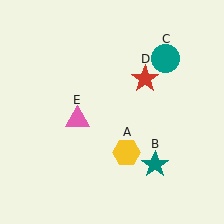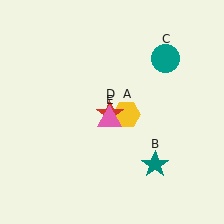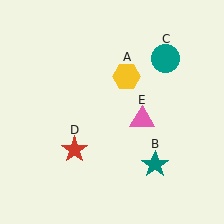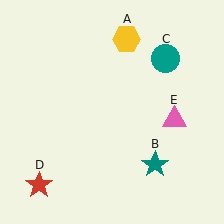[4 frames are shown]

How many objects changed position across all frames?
3 objects changed position: yellow hexagon (object A), red star (object D), pink triangle (object E).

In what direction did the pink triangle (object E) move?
The pink triangle (object E) moved right.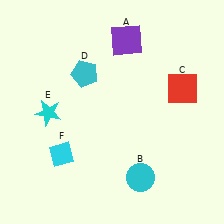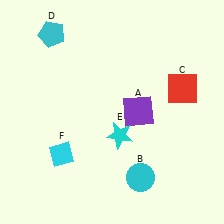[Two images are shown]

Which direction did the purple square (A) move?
The purple square (A) moved down.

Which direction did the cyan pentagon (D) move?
The cyan pentagon (D) moved up.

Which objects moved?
The objects that moved are: the purple square (A), the cyan pentagon (D), the cyan star (E).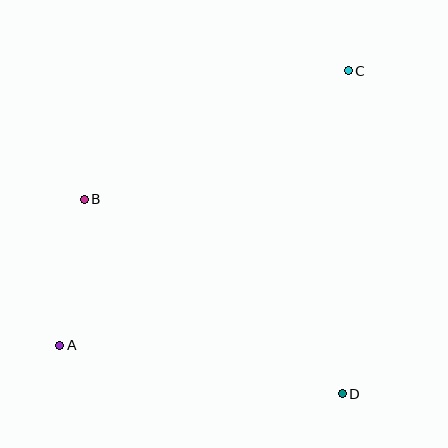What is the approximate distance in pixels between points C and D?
The distance between C and D is approximately 323 pixels.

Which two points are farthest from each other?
Points A and C are farthest from each other.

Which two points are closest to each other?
Points A and B are closest to each other.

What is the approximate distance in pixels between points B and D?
The distance between B and D is approximately 323 pixels.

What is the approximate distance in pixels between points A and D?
The distance between A and D is approximately 287 pixels.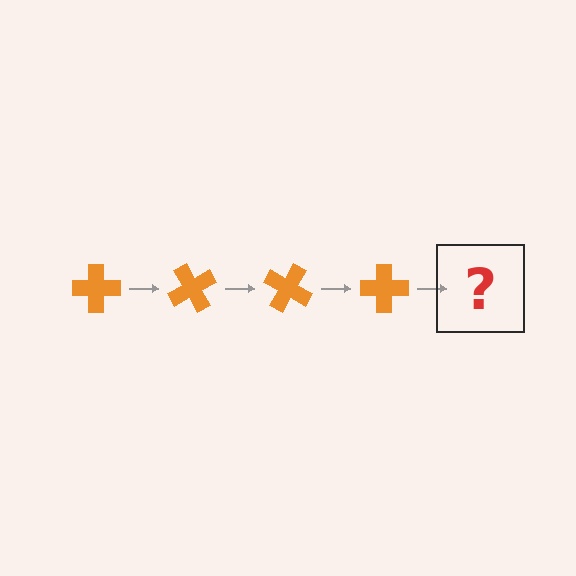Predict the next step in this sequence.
The next step is an orange cross rotated 240 degrees.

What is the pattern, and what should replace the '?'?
The pattern is that the cross rotates 60 degrees each step. The '?' should be an orange cross rotated 240 degrees.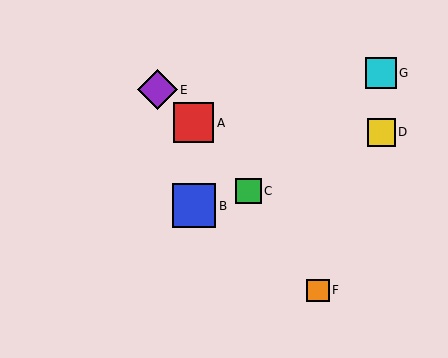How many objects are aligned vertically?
2 objects (A, B) are aligned vertically.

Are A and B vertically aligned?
Yes, both are at x≈194.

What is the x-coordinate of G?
Object G is at x≈381.